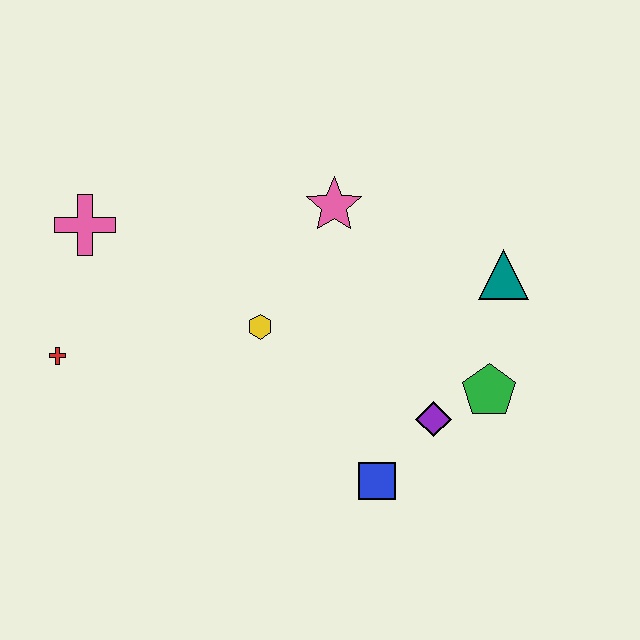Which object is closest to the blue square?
The purple diamond is closest to the blue square.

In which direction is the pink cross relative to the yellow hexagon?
The pink cross is to the left of the yellow hexagon.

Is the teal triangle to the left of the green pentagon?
No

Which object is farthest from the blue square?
The pink cross is farthest from the blue square.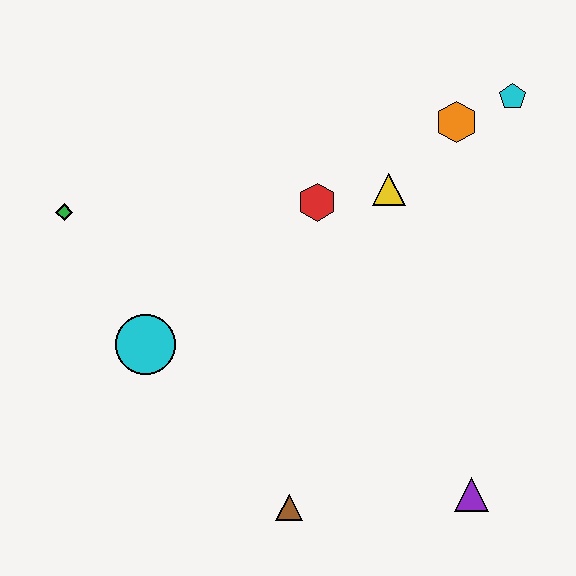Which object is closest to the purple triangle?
The brown triangle is closest to the purple triangle.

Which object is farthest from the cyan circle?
The cyan pentagon is farthest from the cyan circle.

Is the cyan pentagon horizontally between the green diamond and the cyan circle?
No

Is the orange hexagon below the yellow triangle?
No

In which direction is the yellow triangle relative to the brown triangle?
The yellow triangle is above the brown triangle.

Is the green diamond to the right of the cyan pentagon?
No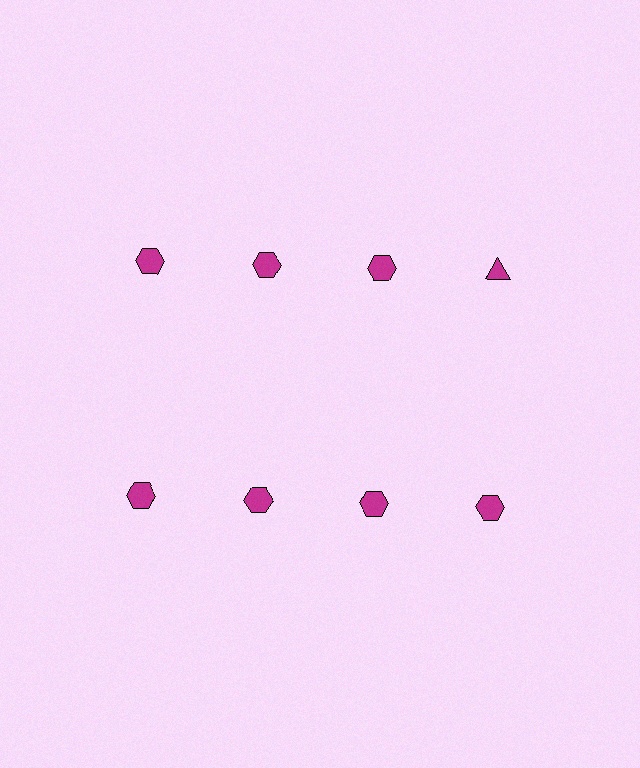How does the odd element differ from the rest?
It has a different shape: triangle instead of hexagon.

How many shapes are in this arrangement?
There are 8 shapes arranged in a grid pattern.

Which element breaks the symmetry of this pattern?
The magenta triangle in the top row, second from right column breaks the symmetry. All other shapes are magenta hexagons.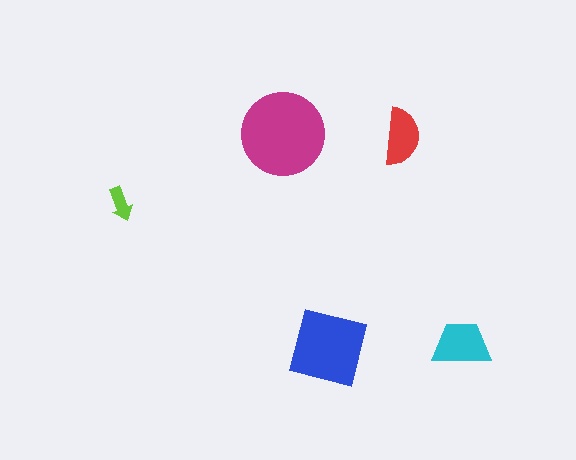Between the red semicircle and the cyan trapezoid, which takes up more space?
The cyan trapezoid.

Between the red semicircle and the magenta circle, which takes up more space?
The magenta circle.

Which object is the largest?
The magenta circle.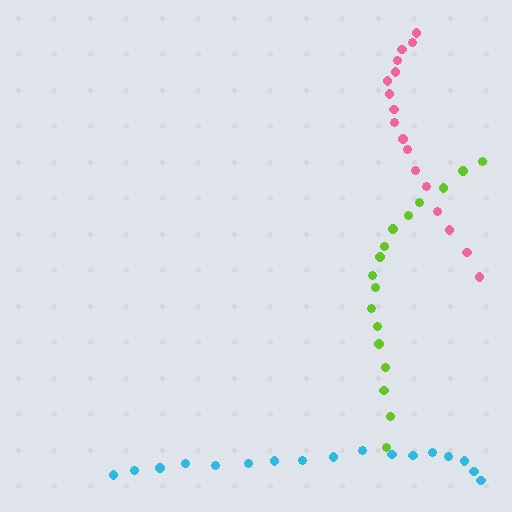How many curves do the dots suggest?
There are 3 distinct paths.